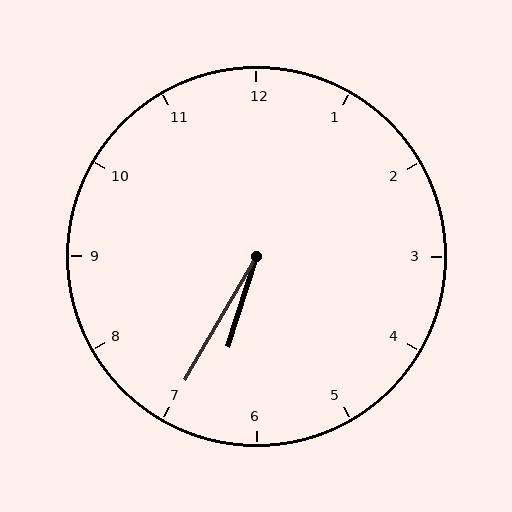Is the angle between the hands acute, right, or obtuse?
It is acute.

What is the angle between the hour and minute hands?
Approximately 12 degrees.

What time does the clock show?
6:35.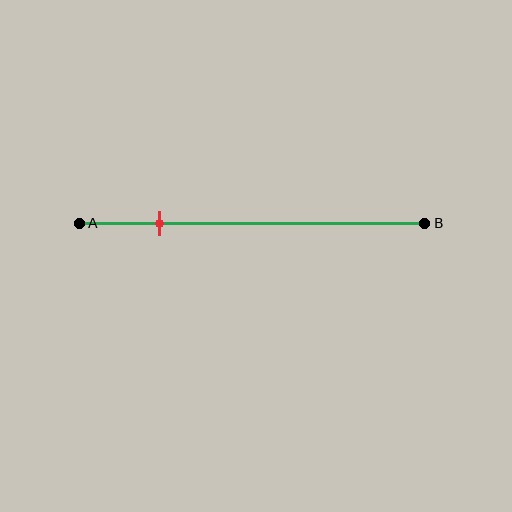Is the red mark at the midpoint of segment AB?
No, the mark is at about 25% from A, not at the 50% midpoint.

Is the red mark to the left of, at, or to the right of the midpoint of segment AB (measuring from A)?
The red mark is to the left of the midpoint of segment AB.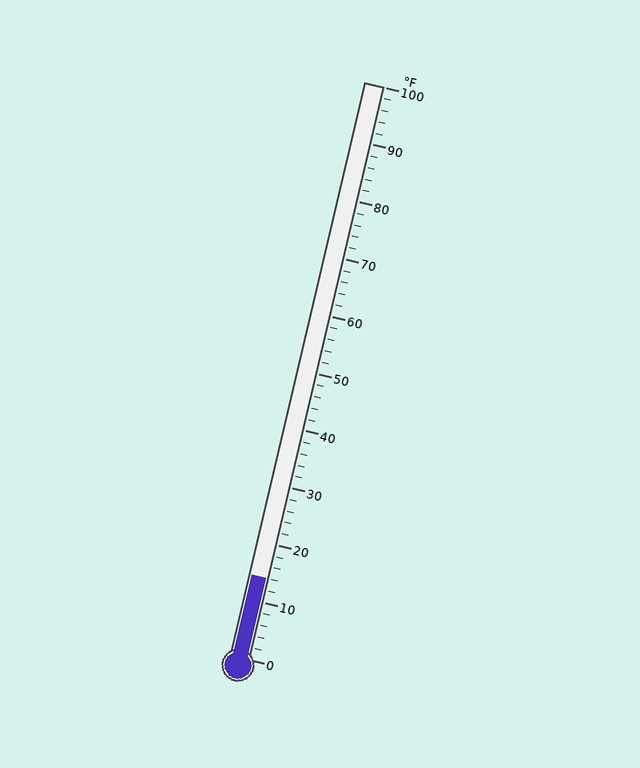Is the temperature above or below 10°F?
The temperature is above 10°F.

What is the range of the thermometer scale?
The thermometer scale ranges from 0°F to 100°F.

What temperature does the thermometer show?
The thermometer shows approximately 14°F.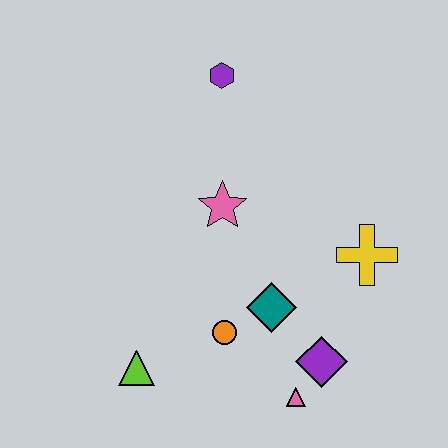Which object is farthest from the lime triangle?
The purple hexagon is farthest from the lime triangle.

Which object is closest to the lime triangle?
The orange circle is closest to the lime triangle.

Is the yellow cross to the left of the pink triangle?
No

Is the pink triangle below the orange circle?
Yes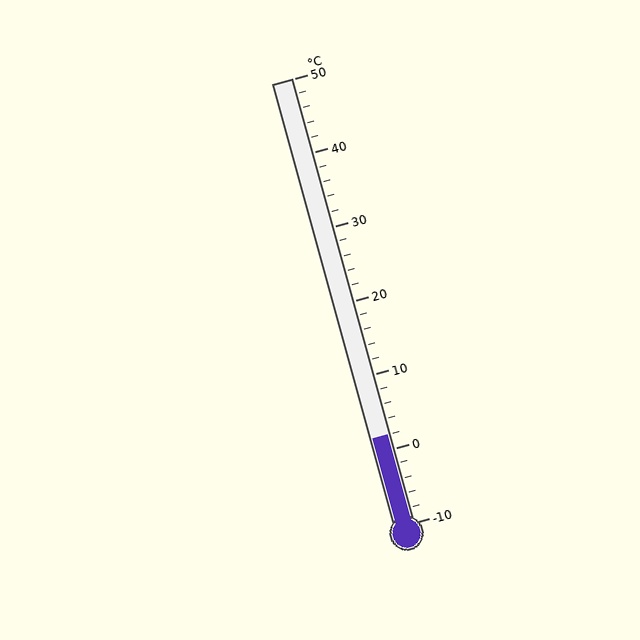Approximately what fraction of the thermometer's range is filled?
The thermometer is filled to approximately 20% of its range.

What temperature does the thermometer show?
The thermometer shows approximately 2°C.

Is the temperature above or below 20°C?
The temperature is below 20°C.